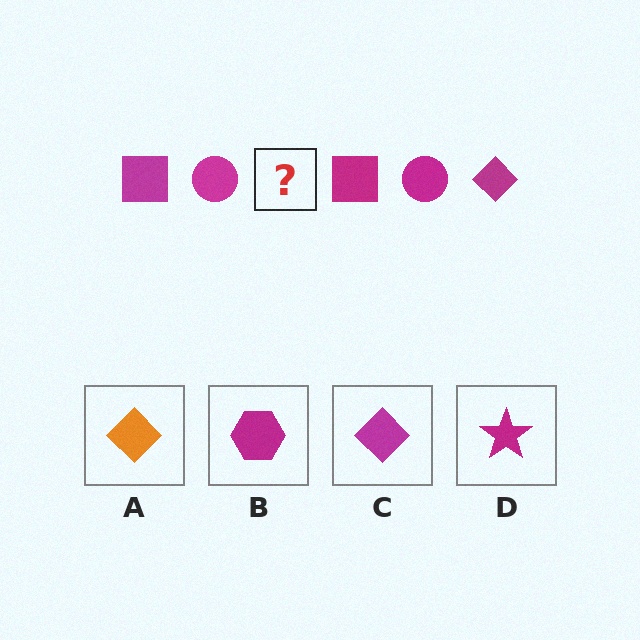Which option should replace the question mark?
Option C.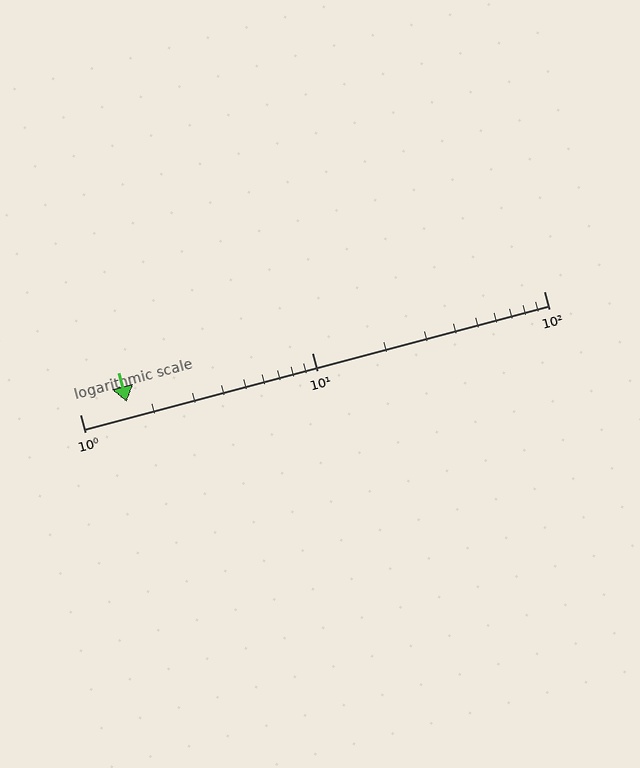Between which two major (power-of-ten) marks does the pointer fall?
The pointer is between 1 and 10.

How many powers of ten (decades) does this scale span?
The scale spans 2 decades, from 1 to 100.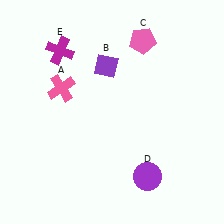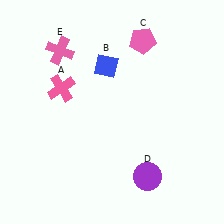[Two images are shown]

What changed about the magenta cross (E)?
In Image 1, E is magenta. In Image 2, it changed to pink.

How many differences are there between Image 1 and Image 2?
There are 2 differences between the two images.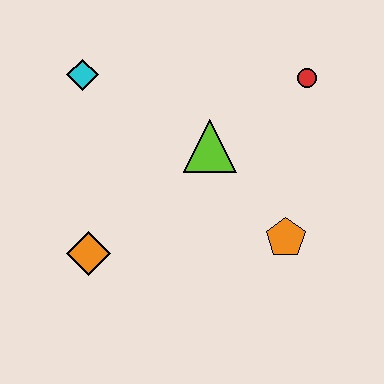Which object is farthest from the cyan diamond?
The orange pentagon is farthest from the cyan diamond.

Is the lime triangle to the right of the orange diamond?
Yes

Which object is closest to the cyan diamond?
The lime triangle is closest to the cyan diamond.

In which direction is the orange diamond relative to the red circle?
The orange diamond is to the left of the red circle.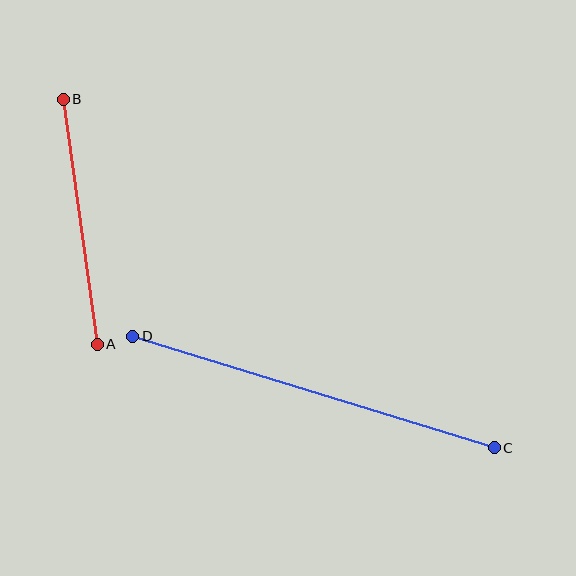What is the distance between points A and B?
The distance is approximately 247 pixels.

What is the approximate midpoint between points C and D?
The midpoint is at approximately (314, 392) pixels.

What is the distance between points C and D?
The distance is approximately 378 pixels.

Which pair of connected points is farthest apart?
Points C and D are farthest apart.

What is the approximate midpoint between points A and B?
The midpoint is at approximately (80, 222) pixels.